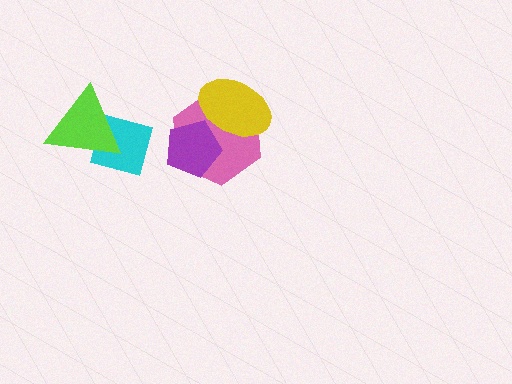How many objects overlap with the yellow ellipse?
2 objects overlap with the yellow ellipse.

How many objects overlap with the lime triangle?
1 object overlaps with the lime triangle.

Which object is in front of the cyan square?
The lime triangle is in front of the cyan square.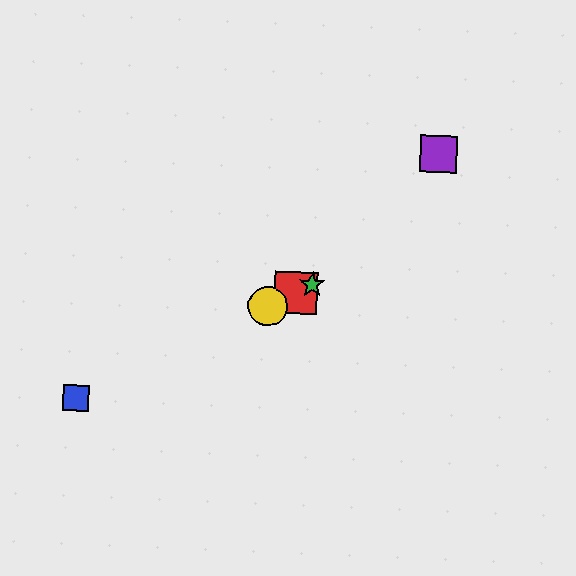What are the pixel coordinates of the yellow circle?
The yellow circle is at (267, 306).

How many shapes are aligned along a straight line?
4 shapes (the red square, the blue square, the green star, the yellow circle) are aligned along a straight line.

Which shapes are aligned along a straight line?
The red square, the blue square, the green star, the yellow circle are aligned along a straight line.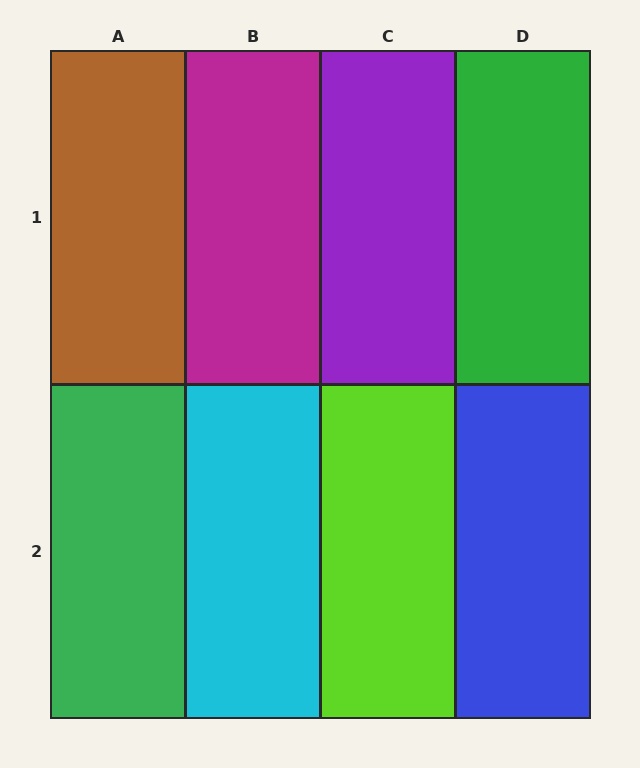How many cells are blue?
1 cell is blue.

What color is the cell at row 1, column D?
Green.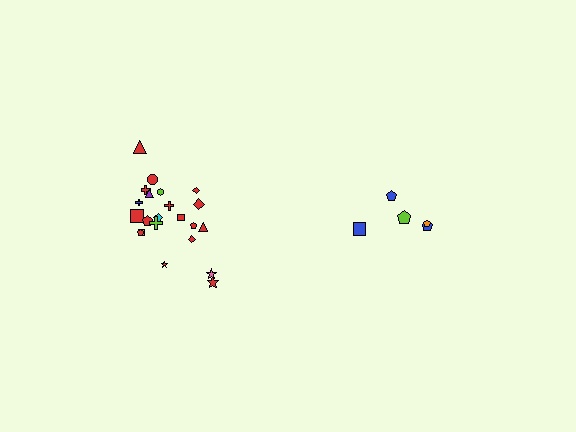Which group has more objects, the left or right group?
The left group.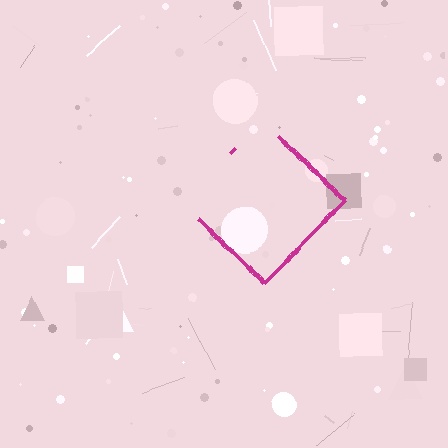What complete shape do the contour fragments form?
The contour fragments form a diamond.